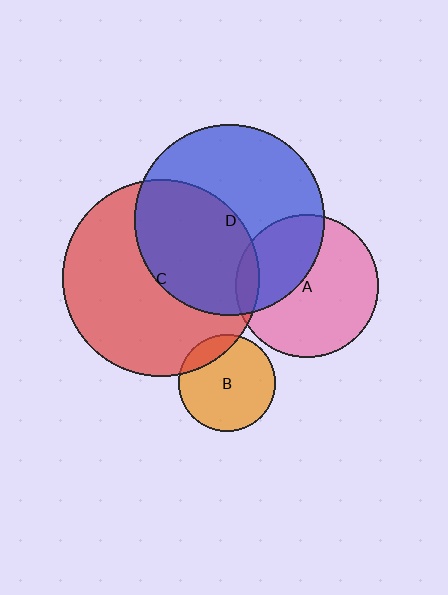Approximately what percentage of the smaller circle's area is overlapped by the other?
Approximately 10%.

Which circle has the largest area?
Circle C (red).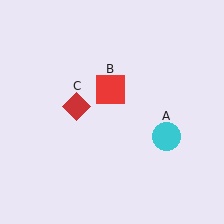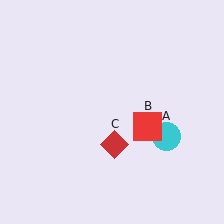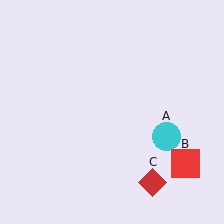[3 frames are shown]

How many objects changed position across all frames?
2 objects changed position: red square (object B), red diamond (object C).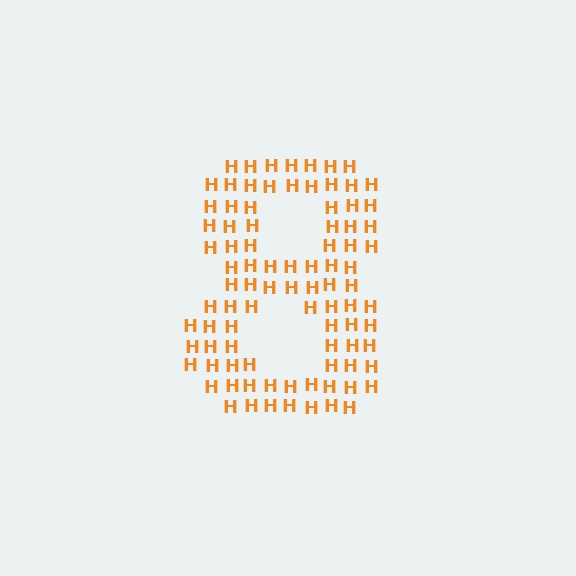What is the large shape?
The large shape is the digit 8.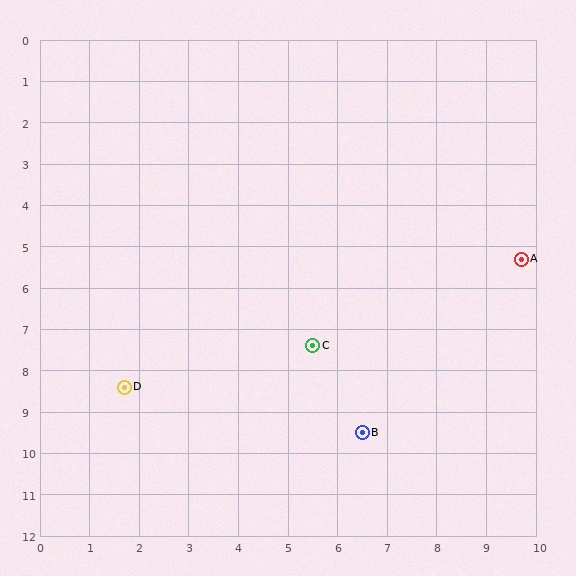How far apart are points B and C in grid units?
Points B and C are about 2.3 grid units apart.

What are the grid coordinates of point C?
Point C is at approximately (5.5, 7.4).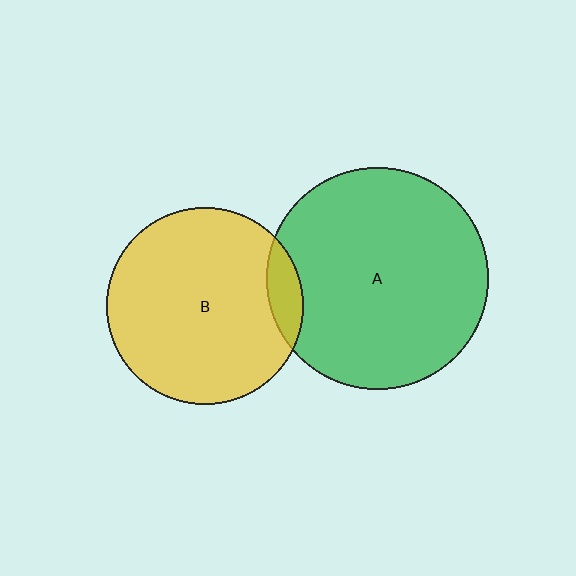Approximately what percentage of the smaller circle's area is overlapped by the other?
Approximately 10%.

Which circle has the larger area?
Circle A (green).